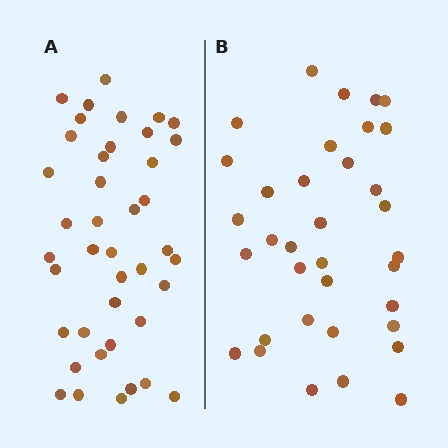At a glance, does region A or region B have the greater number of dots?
Region A (the left region) has more dots.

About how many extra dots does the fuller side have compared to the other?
Region A has about 6 more dots than region B.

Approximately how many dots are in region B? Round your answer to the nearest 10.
About 40 dots. (The exact count is 35, which rounds to 40.)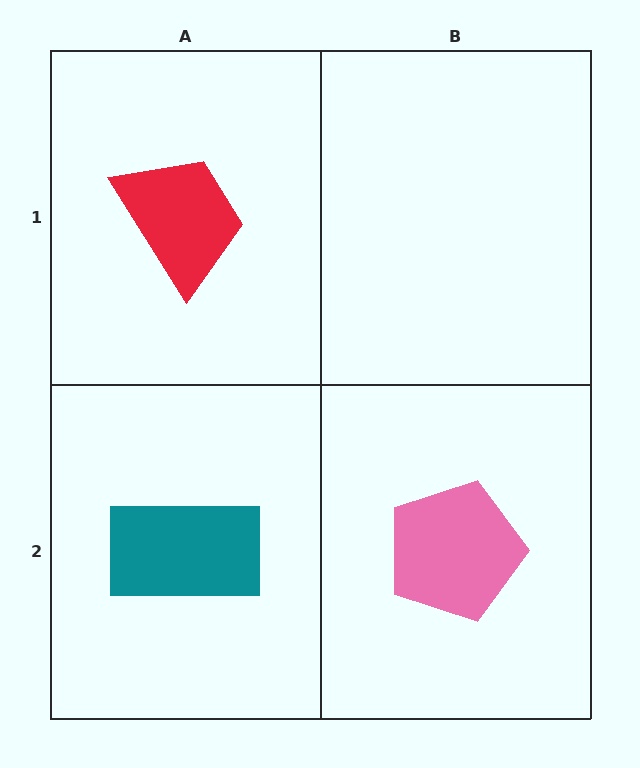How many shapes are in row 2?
2 shapes.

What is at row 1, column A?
A red trapezoid.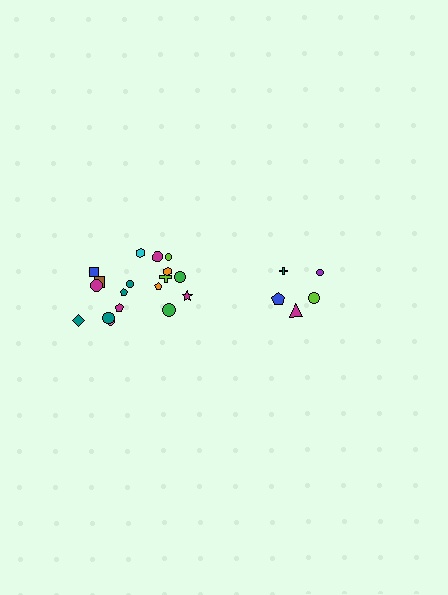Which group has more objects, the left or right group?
The left group.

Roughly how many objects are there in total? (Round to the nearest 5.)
Roughly 25 objects in total.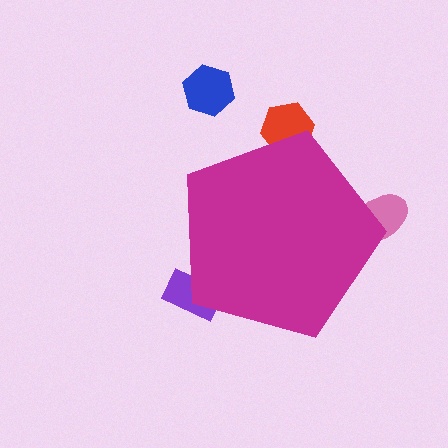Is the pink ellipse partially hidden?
Yes, the pink ellipse is partially hidden behind the magenta pentagon.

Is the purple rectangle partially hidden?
Yes, the purple rectangle is partially hidden behind the magenta pentagon.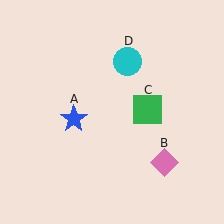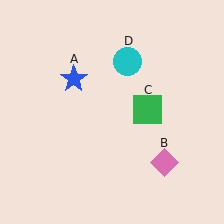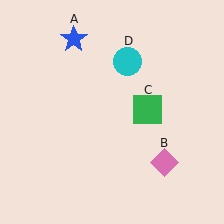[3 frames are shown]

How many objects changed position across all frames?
1 object changed position: blue star (object A).